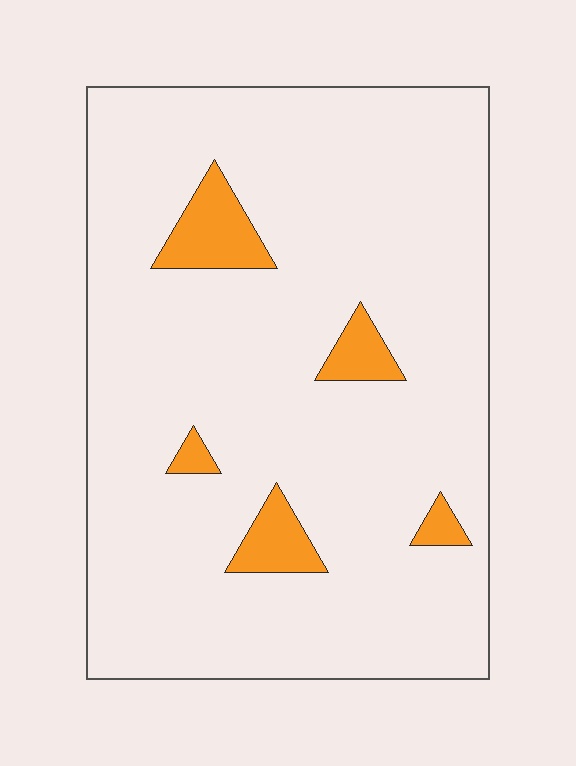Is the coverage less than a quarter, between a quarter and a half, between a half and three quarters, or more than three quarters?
Less than a quarter.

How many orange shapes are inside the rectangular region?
5.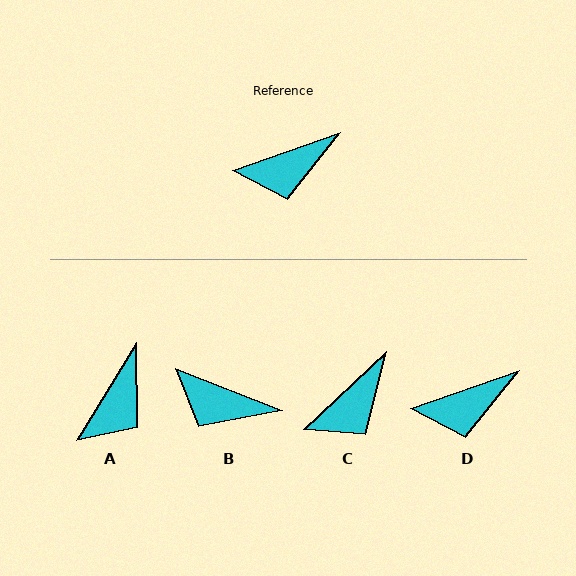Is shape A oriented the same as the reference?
No, it is off by about 40 degrees.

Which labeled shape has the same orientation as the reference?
D.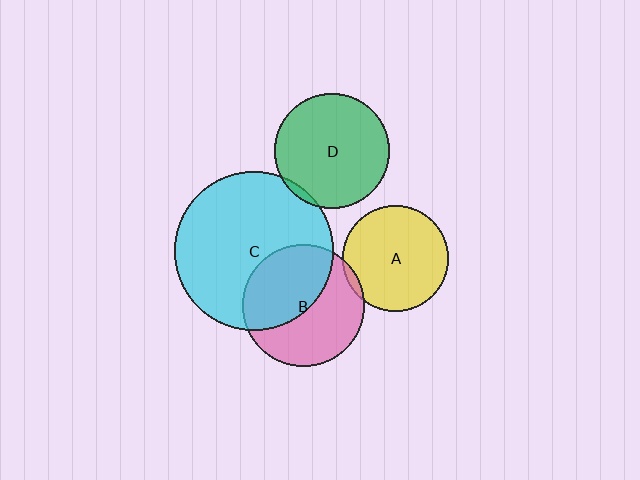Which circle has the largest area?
Circle C (cyan).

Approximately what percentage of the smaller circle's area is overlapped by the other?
Approximately 5%.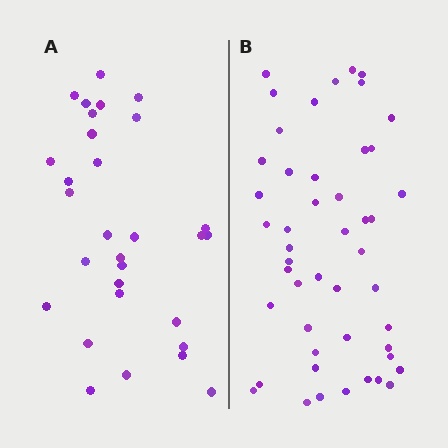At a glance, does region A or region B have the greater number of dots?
Region B (the right region) has more dots.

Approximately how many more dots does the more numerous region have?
Region B has approximately 20 more dots than region A.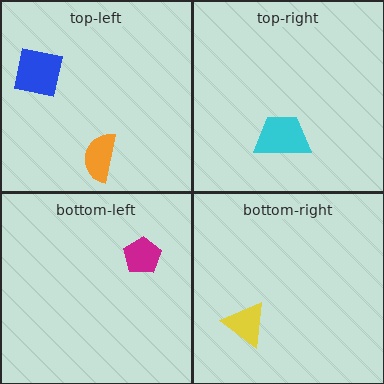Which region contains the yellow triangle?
The bottom-right region.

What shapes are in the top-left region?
The blue square, the orange semicircle.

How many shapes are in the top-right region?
1.